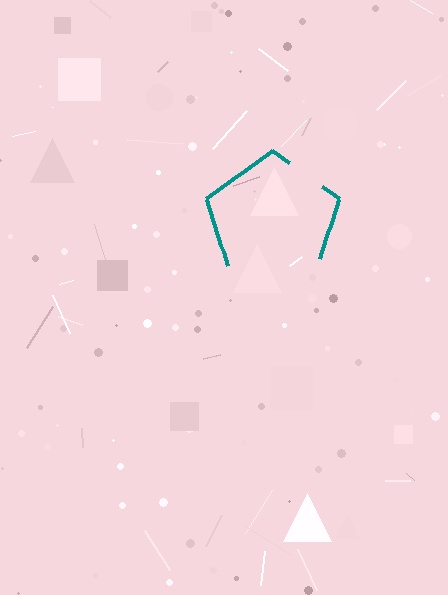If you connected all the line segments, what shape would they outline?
They would outline a pentagon.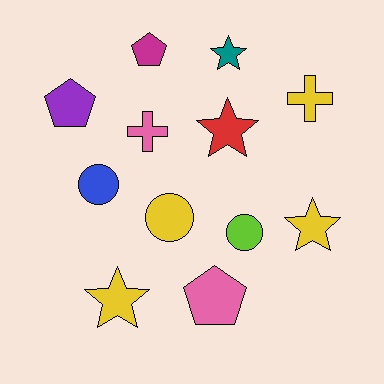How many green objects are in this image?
There are no green objects.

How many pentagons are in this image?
There are 3 pentagons.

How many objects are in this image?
There are 12 objects.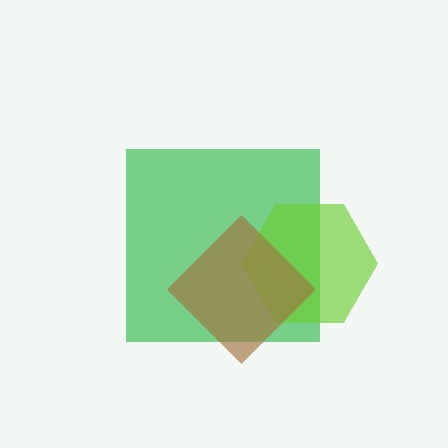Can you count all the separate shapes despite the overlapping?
Yes, there are 3 separate shapes.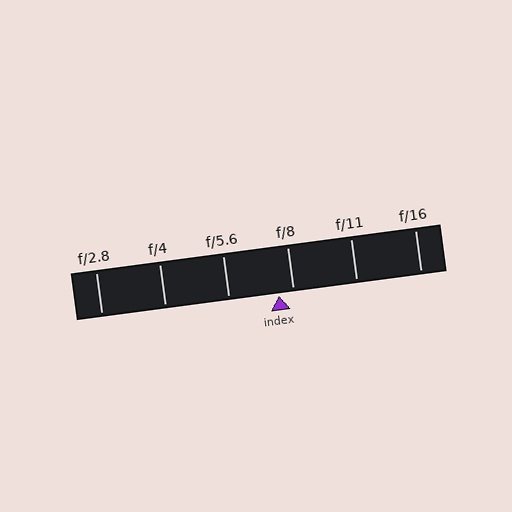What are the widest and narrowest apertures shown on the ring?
The widest aperture shown is f/2.8 and the narrowest is f/16.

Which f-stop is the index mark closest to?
The index mark is closest to f/8.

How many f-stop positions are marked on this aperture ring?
There are 6 f-stop positions marked.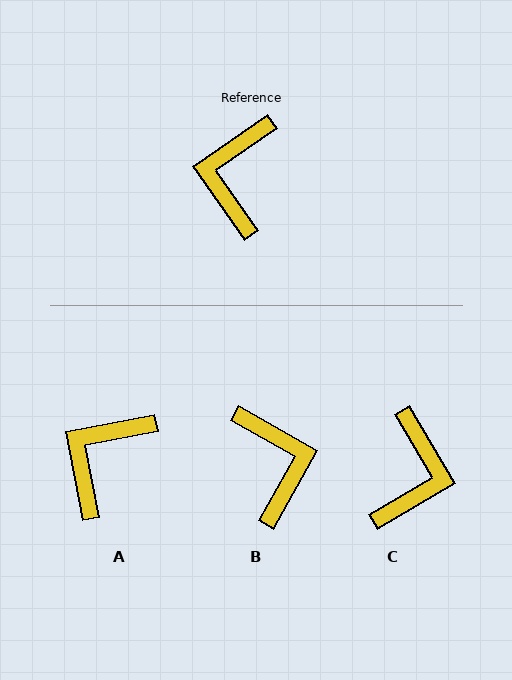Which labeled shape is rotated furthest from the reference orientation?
C, about 176 degrees away.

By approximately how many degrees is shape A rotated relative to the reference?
Approximately 24 degrees clockwise.